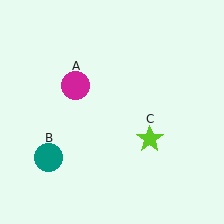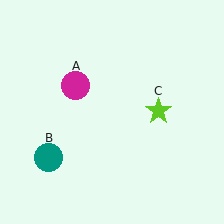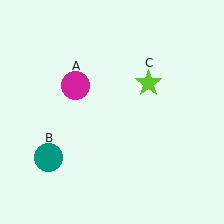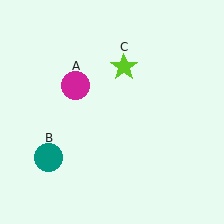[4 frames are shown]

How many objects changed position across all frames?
1 object changed position: lime star (object C).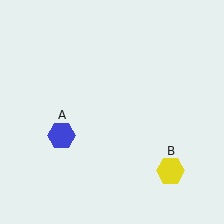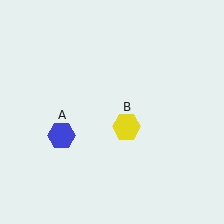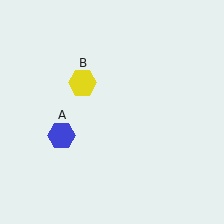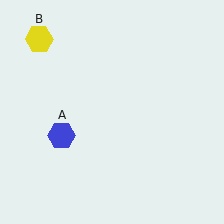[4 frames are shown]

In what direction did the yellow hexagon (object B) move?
The yellow hexagon (object B) moved up and to the left.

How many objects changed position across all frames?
1 object changed position: yellow hexagon (object B).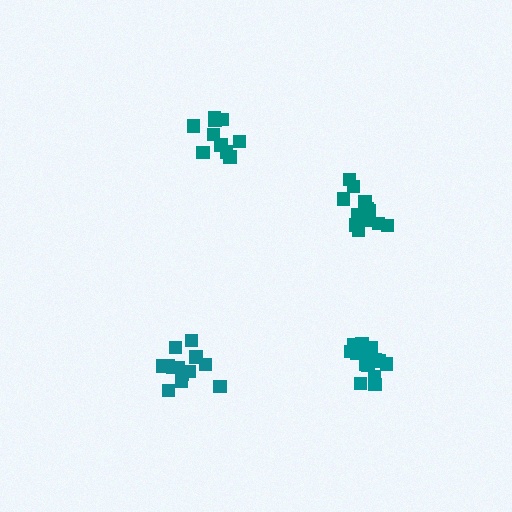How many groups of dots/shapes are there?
There are 4 groups.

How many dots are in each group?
Group 1: 15 dots, Group 2: 12 dots, Group 3: 11 dots, Group 4: 13 dots (51 total).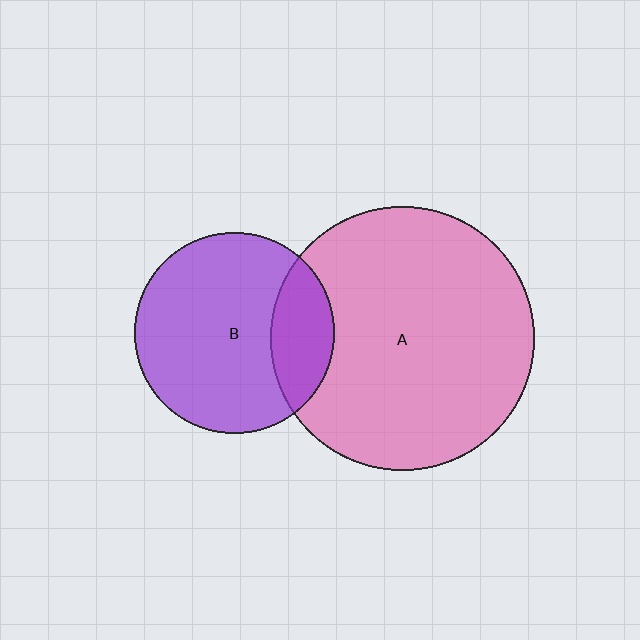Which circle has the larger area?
Circle A (pink).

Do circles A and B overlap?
Yes.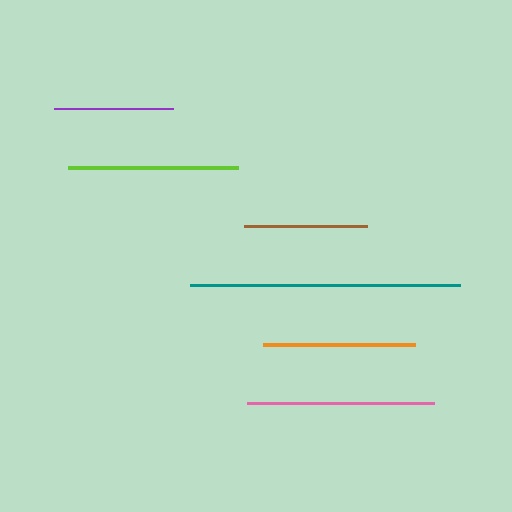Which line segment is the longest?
The teal line is the longest at approximately 270 pixels.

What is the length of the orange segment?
The orange segment is approximately 152 pixels long.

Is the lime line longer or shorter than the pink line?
The pink line is longer than the lime line.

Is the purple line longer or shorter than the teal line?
The teal line is longer than the purple line.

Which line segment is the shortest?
The purple line is the shortest at approximately 119 pixels.